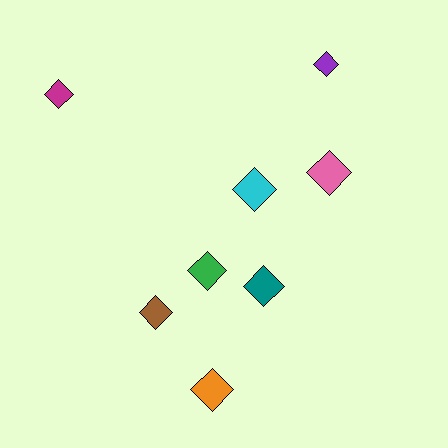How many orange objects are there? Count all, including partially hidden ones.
There is 1 orange object.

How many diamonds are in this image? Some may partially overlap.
There are 8 diamonds.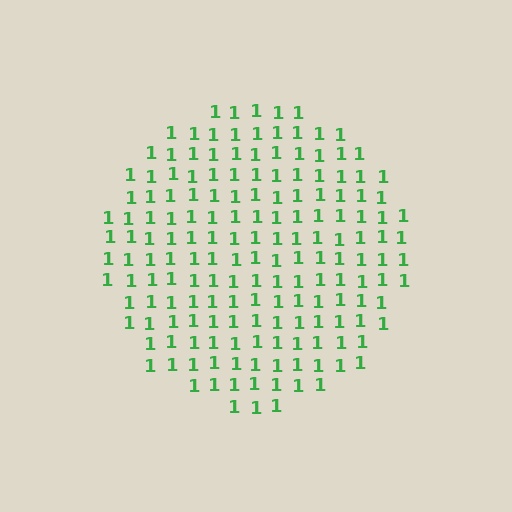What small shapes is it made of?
It is made of small digit 1's.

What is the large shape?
The large shape is a circle.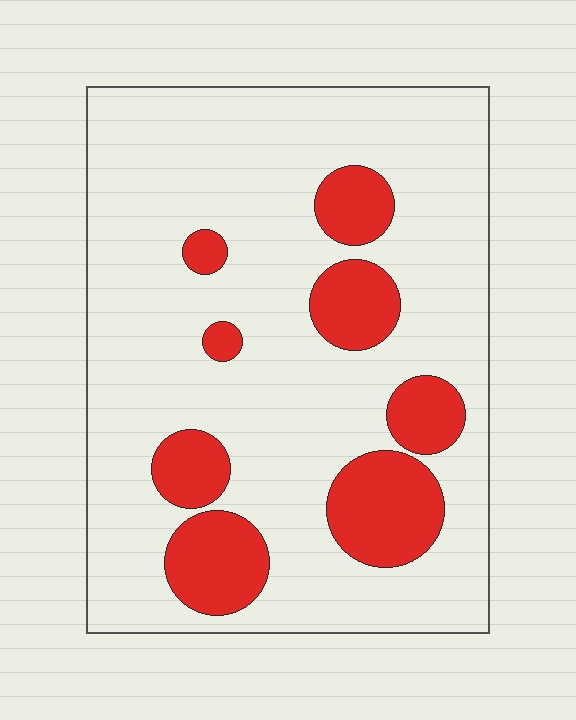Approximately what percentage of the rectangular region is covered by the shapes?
Approximately 20%.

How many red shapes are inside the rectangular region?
8.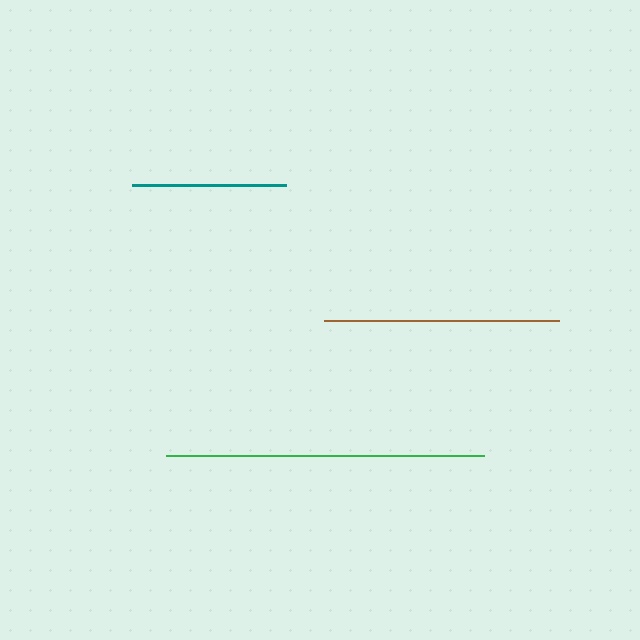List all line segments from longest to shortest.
From longest to shortest: green, brown, teal.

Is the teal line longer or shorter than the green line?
The green line is longer than the teal line.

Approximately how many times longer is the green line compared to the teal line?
The green line is approximately 2.1 times the length of the teal line.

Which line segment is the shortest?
The teal line is the shortest at approximately 154 pixels.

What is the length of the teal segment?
The teal segment is approximately 154 pixels long.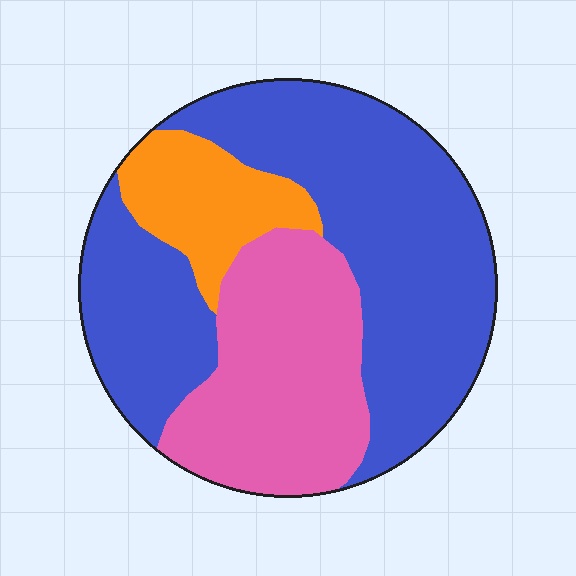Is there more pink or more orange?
Pink.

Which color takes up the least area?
Orange, at roughly 15%.